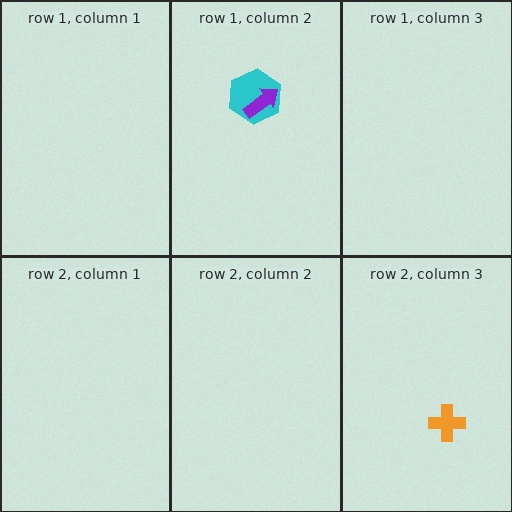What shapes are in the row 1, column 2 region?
The cyan hexagon, the purple arrow.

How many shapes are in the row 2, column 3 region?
1.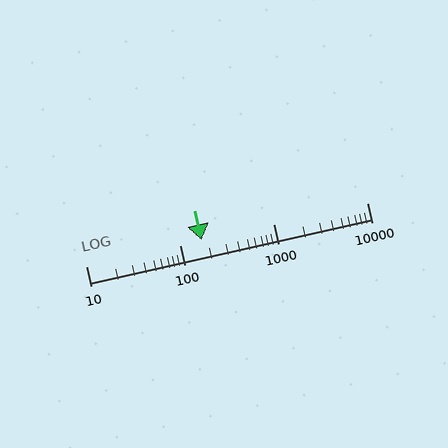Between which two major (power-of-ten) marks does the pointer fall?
The pointer is between 100 and 1000.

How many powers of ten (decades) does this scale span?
The scale spans 3 decades, from 10 to 10000.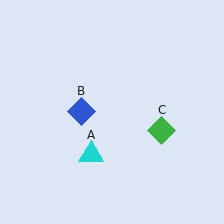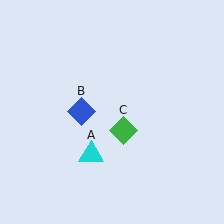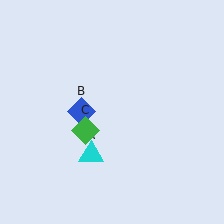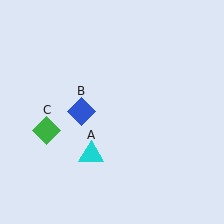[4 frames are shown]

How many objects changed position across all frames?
1 object changed position: green diamond (object C).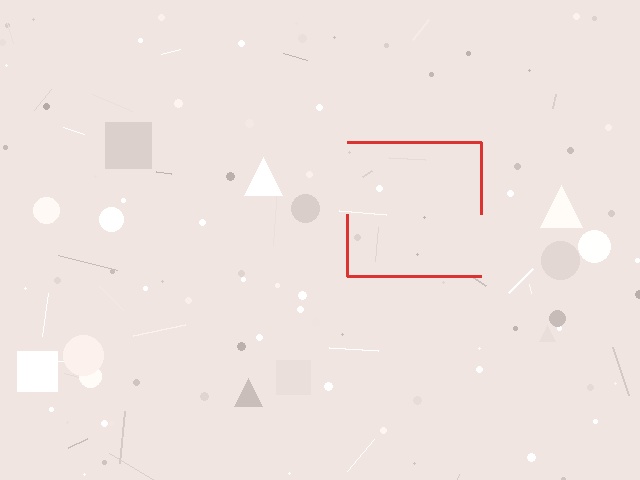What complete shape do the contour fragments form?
The contour fragments form a square.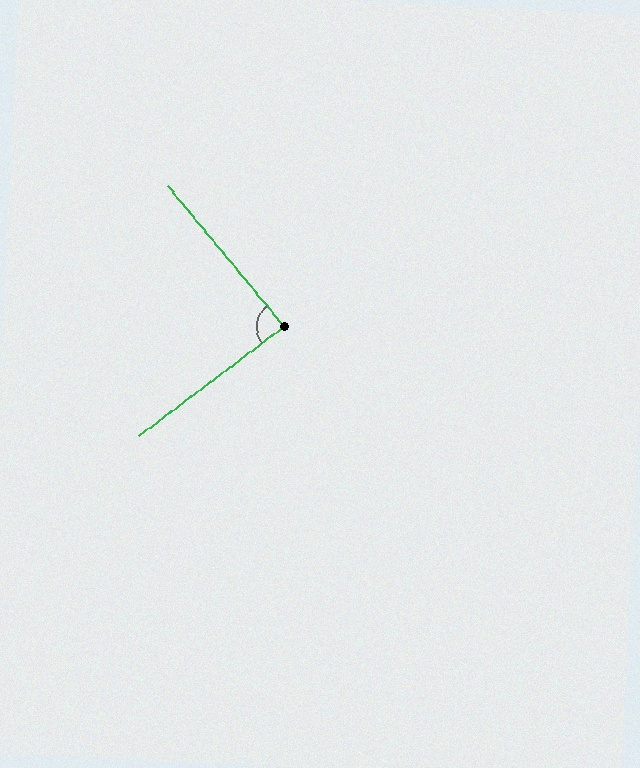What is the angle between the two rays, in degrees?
Approximately 88 degrees.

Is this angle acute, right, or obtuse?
It is approximately a right angle.